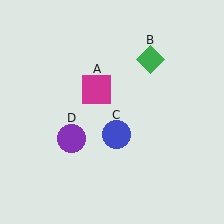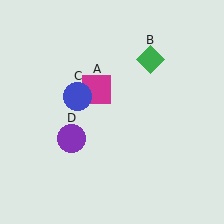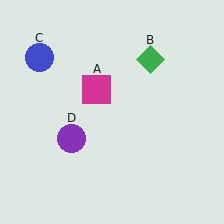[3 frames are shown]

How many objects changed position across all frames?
1 object changed position: blue circle (object C).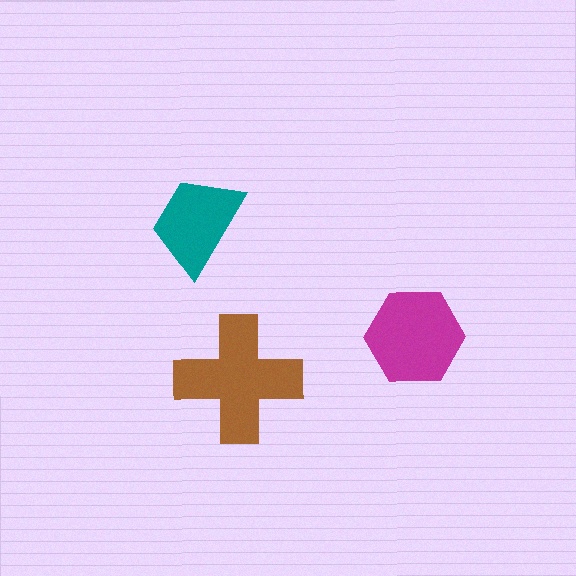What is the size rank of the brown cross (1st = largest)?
1st.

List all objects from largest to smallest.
The brown cross, the magenta hexagon, the teal trapezoid.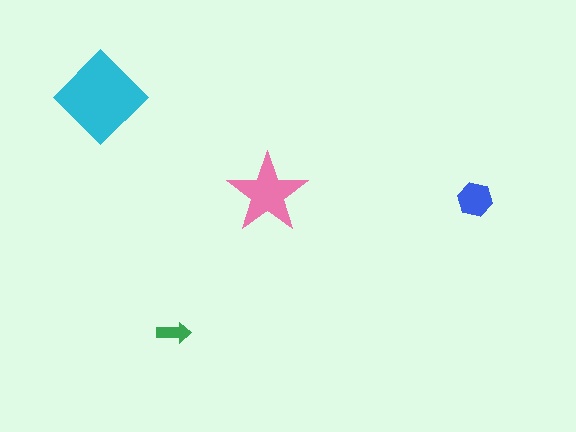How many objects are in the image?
There are 4 objects in the image.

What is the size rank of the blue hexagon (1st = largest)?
3rd.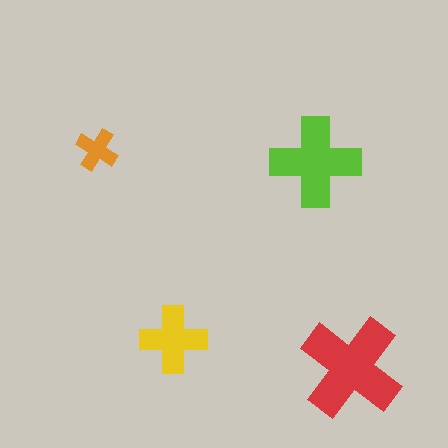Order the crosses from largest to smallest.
the red one, the lime one, the yellow one, the orange one.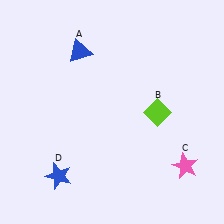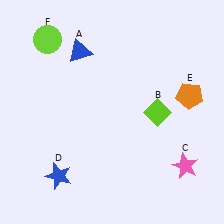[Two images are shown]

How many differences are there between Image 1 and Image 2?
There are 2 differences between the two images.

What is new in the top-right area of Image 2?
An orange pentagon (E) was added in the top-right area of Image 2.